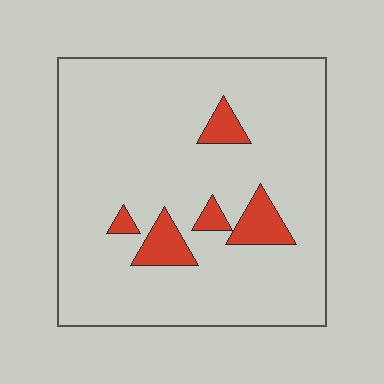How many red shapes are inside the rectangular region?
5.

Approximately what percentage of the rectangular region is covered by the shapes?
Approximately 10%.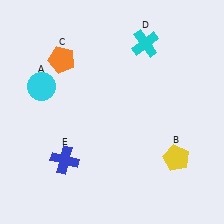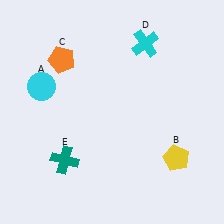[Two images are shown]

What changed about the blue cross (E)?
In Image 1, E is blue. In Image 2, it changed to teal.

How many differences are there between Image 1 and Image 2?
There is 1 difference between the two images.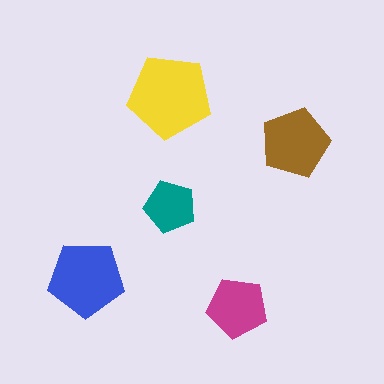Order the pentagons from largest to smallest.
the yellow one, the blue one, the brown one, the magenta one, the teal one.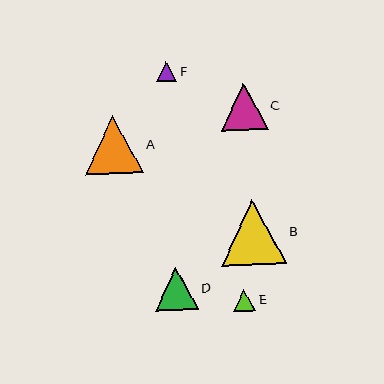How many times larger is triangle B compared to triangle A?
Triangle B is approximately 1.1 times the size of triangle A.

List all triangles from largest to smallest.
From largest to smallest: B, A, C, D, E, F.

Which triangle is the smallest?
Triangle F is the smallest with a size of approximately 20 pixels.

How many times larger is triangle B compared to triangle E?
Triangle B is approximately 3.0 times the size of triangle E.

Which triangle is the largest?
Triangle B is the largest with a size of approximately 65 pixels.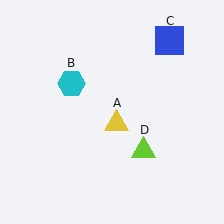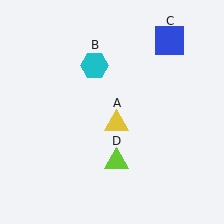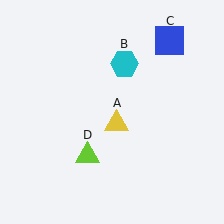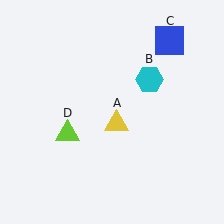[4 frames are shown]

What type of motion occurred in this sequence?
The cyan hexagon (object B), lime triangle (object D) rotated clockwise around the center of the scene.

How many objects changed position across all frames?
2 objects changed position: cyan hexagon (object B), lime triangle (object D).